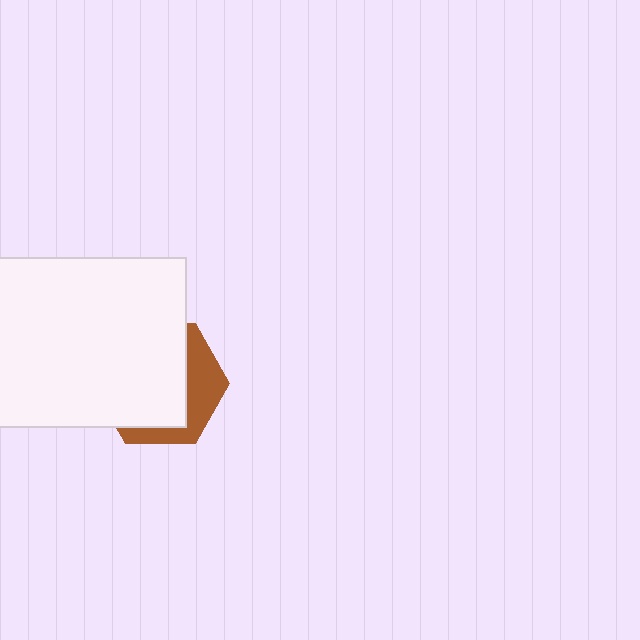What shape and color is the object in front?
The object in front is a white rectangle.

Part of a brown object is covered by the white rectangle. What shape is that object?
It is a hexagon.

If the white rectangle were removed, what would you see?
You would see the complete brown hexagon.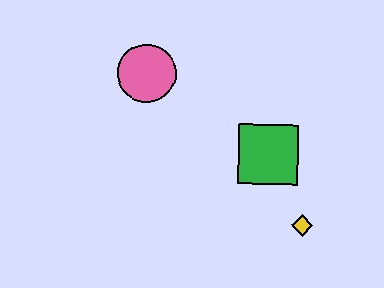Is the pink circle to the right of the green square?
No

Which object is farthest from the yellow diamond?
The pink circle is farthest from the yellow diamond.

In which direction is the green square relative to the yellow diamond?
The green square is above the yellow diamond.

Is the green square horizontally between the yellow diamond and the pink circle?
Yes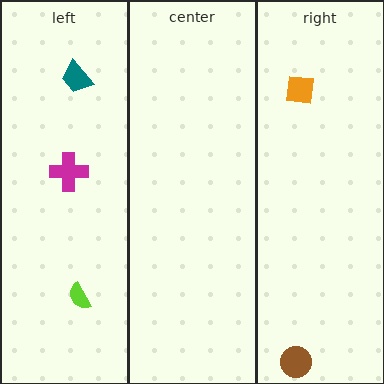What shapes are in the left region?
The lime semicircle, the magenta cross, the teal trapezoid.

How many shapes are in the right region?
2.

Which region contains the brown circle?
The right region.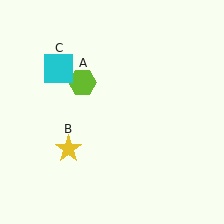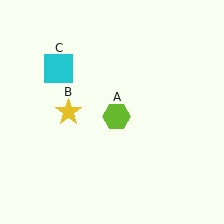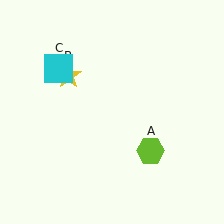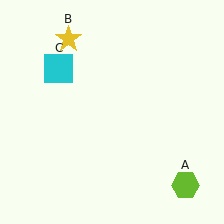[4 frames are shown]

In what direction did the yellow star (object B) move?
The yellow star (object B) moved up.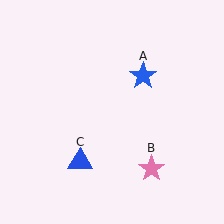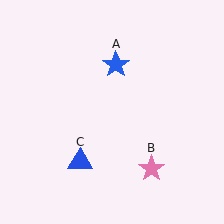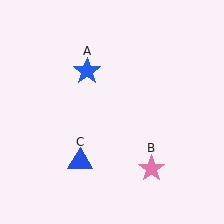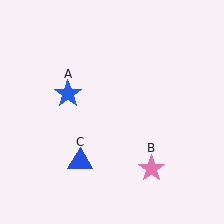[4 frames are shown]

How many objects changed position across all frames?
1 object changed position: blue star (object A).